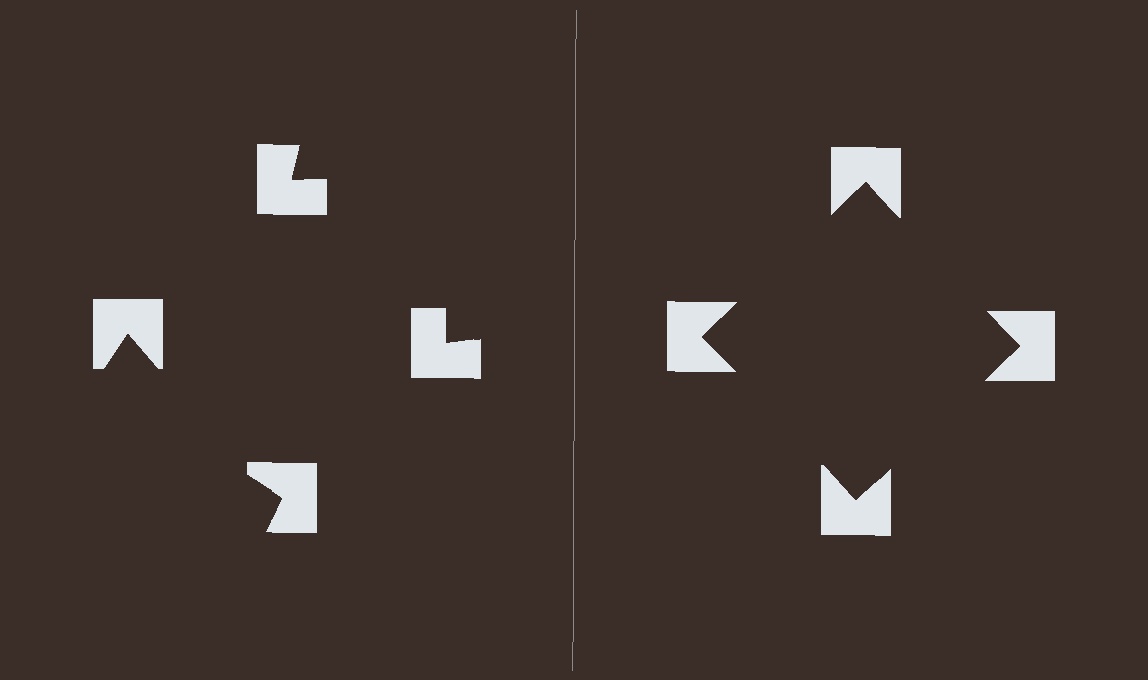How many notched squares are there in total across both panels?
8 — 4 on each side.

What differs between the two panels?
The notched squares are positioned identically on both sides; only the wedge orientations differ. On the right they align to a square; on the left they are misaligned.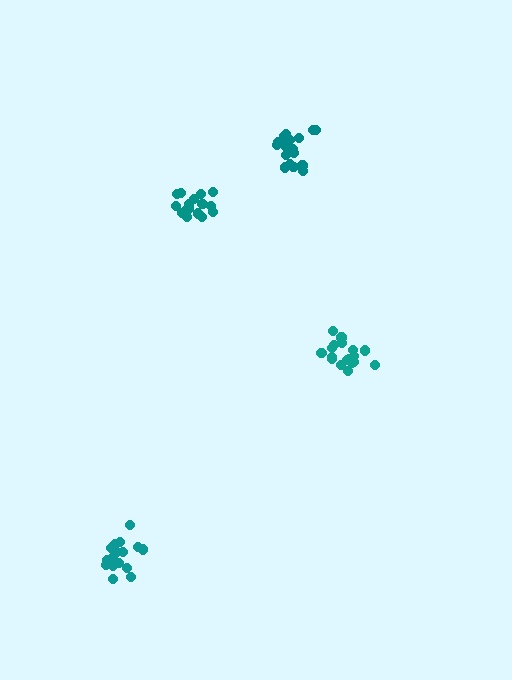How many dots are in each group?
Group 1: 18 dots, Group 2: 18 dots, Group 3: 17 dots, Group 4: 18 dots (71 total).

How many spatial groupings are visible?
There are 4 spatial groupings.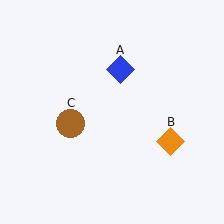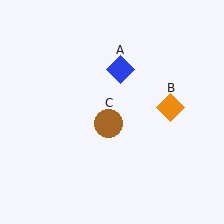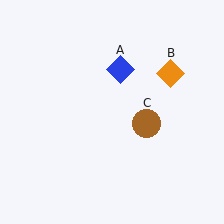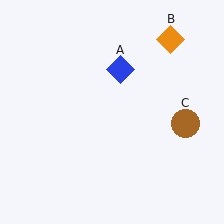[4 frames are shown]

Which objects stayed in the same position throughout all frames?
Blue diamond (object A) remained stationary.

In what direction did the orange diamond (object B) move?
The orange diamond (object B) moved up.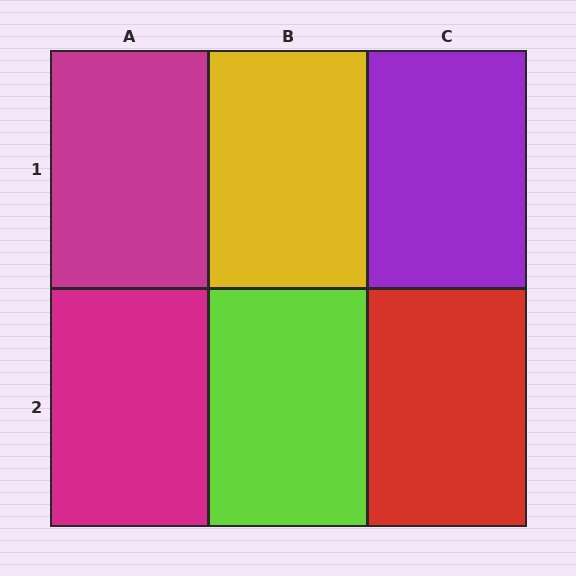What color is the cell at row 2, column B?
Lime.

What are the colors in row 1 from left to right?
Magenta, yellow, purple.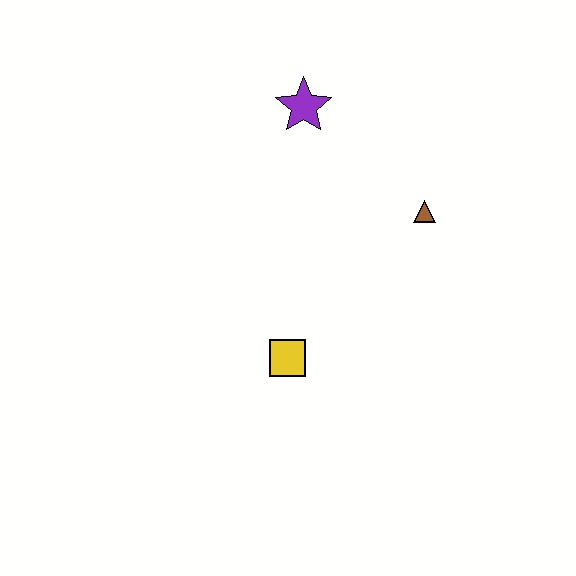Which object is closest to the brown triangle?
The purple star is closest to the brown triangle.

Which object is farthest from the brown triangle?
The yellow square is farthest from the brown triangle.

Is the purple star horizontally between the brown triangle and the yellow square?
Yes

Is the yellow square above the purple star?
No